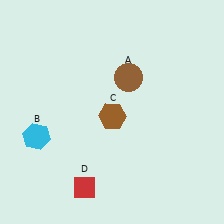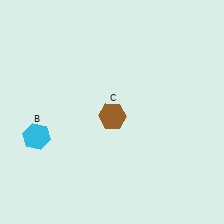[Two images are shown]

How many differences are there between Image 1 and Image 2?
There are 2 differences between the two images.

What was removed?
The brown circle (A), the red diamond (D) were removed in Image 2.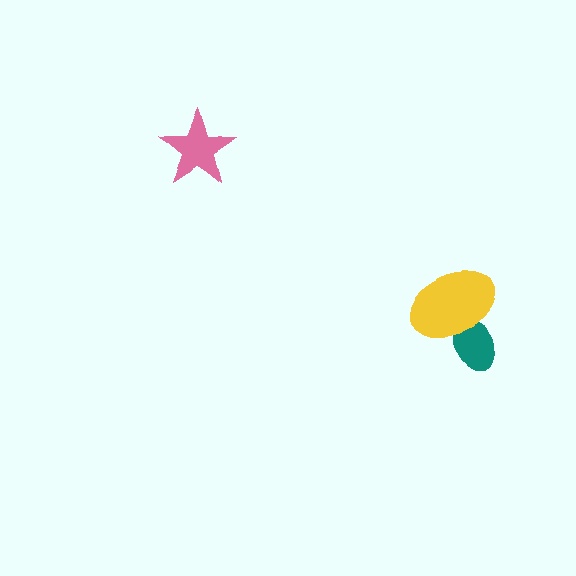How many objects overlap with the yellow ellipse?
1 object overlaps with the yellow ellipse.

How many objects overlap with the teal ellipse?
1 object overlaps with the teal ellipse.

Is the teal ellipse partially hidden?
Yes, it is partially covered by another shape.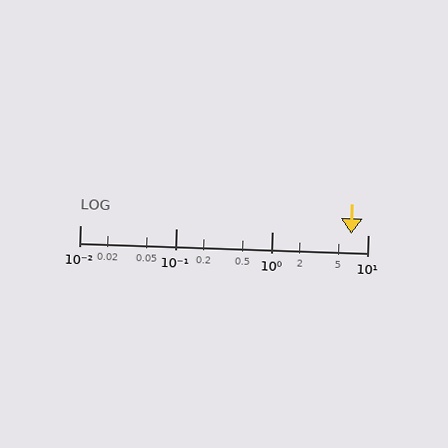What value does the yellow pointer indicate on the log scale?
The pointer indicates approximately 6.8.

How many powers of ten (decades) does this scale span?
The scale spans 3 decades, from 0.01 to 10.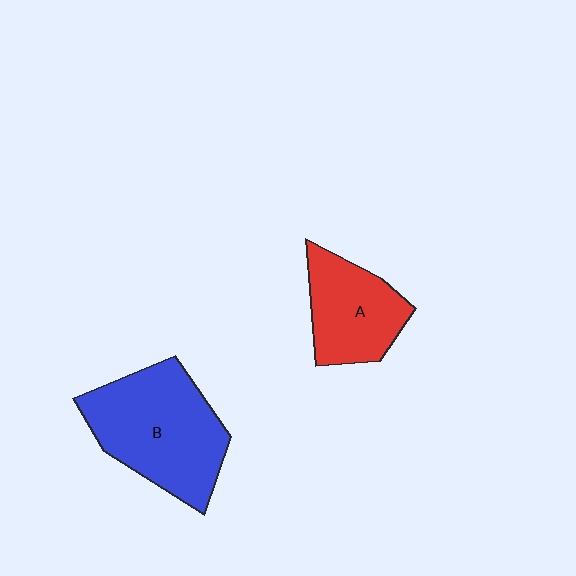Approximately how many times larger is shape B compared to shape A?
Approximately 1.6 times.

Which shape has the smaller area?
Shape A (red).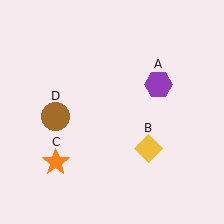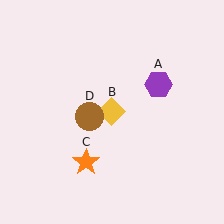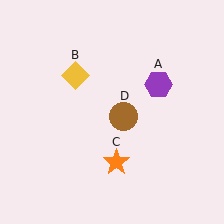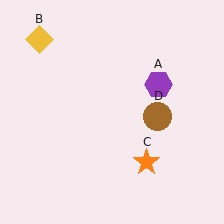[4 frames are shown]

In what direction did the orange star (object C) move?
The orange star (object C) moved right.